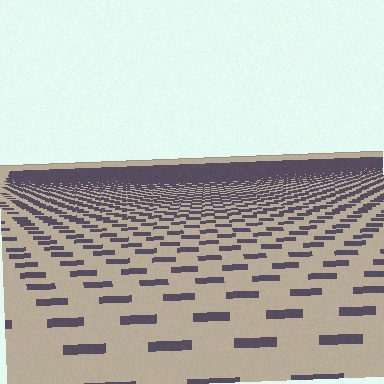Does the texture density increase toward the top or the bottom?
Density increases toward the top.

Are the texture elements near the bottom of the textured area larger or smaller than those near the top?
Larger. Near the bottom, elements are closer to the viewer and appear at a bigger on-screen size.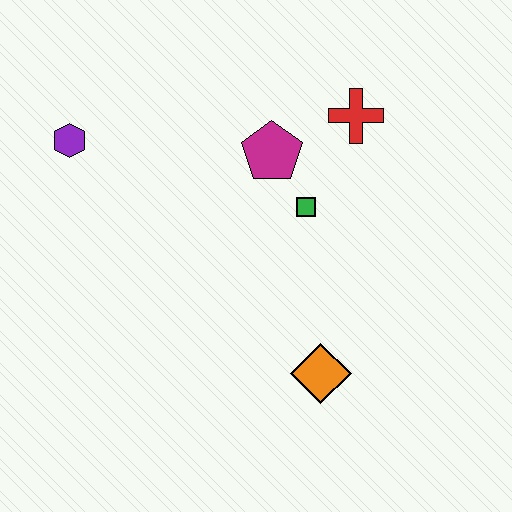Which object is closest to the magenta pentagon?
The green square is closest to the magenta pentagon.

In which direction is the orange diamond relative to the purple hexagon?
The orange diamond is to the right of the purple hexagon.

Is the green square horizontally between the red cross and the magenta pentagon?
Yes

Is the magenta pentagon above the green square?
Yes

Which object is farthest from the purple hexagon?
The orange diamond is farthest from the purple hexagon.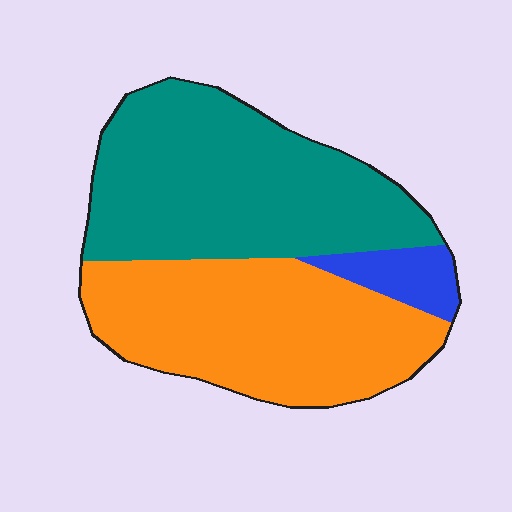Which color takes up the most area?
Teal, at roughly 50%.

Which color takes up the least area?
Blue, at roughly 5%.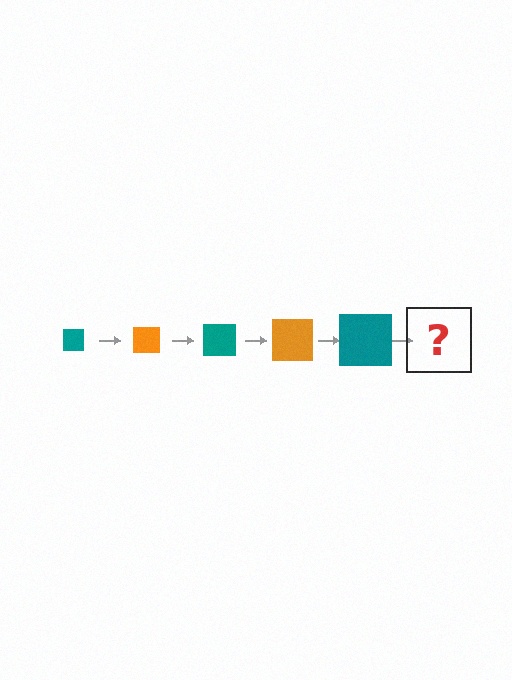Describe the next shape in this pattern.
It should be an orange square, larger than the previous one.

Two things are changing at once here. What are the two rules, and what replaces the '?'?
The two rules are that the square grows larger each step and the color cycles through teal and orange. The '?' should be an orange square, larger than the previous one.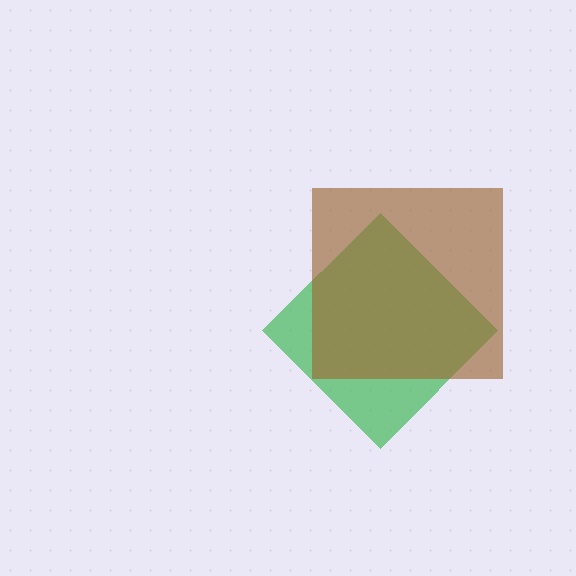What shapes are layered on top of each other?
The layered shapes are: a green diamond, a brown square.